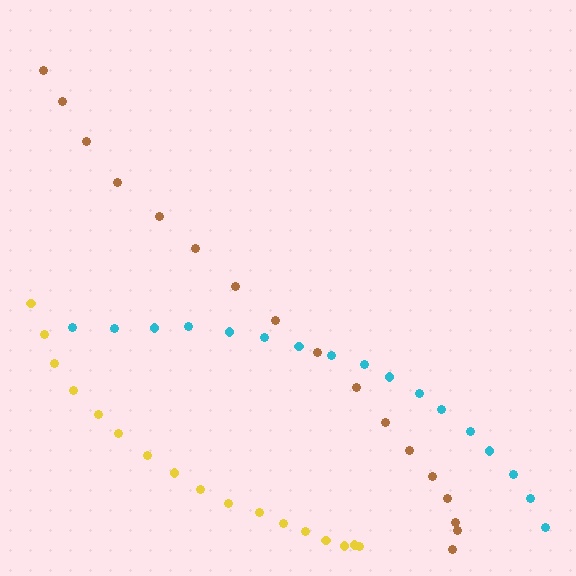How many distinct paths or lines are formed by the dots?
There are 3 distinct paths.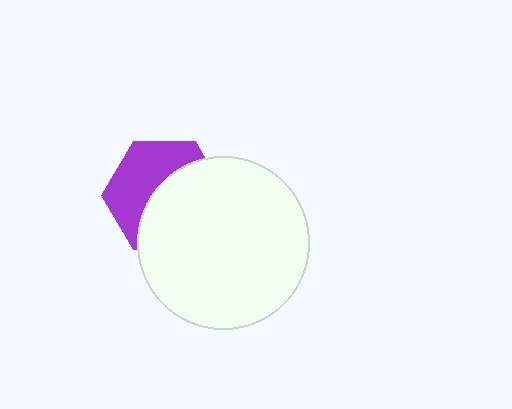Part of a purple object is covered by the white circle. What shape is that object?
It is a hexagon.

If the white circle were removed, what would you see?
You would see the complete purple hexagon.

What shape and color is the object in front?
The object in front is a white circle.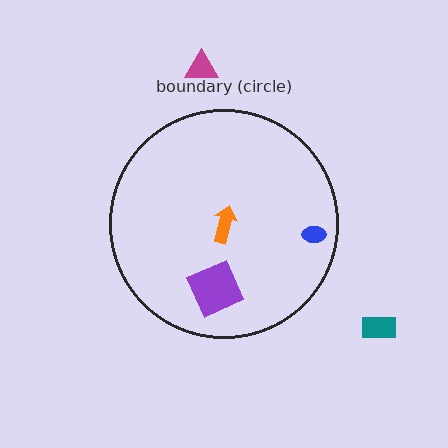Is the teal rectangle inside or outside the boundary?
Outside.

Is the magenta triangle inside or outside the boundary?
Outside.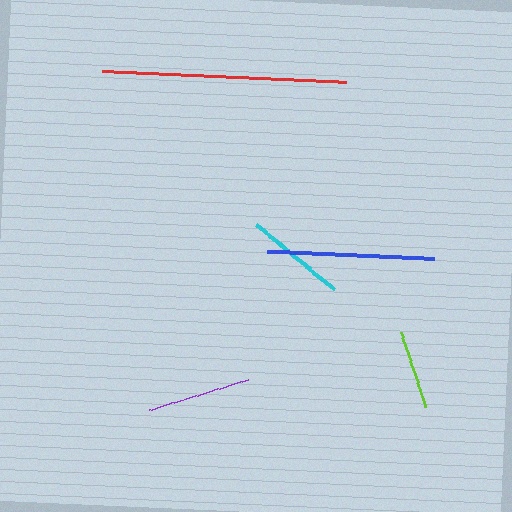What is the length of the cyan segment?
The cyan segment is approximately 101 pixels long.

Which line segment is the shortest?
The lime line is the shortest at approximately 78 pixels.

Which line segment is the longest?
The red line is the longest at approximately 244 pixels.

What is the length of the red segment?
The red segment is approximately 244 pixels long.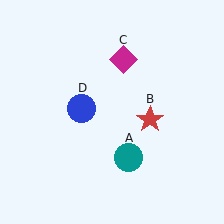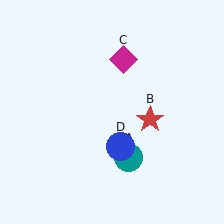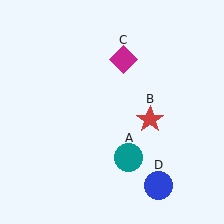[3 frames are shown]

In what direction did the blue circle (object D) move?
The blue circle (object D) moved down and to the right.